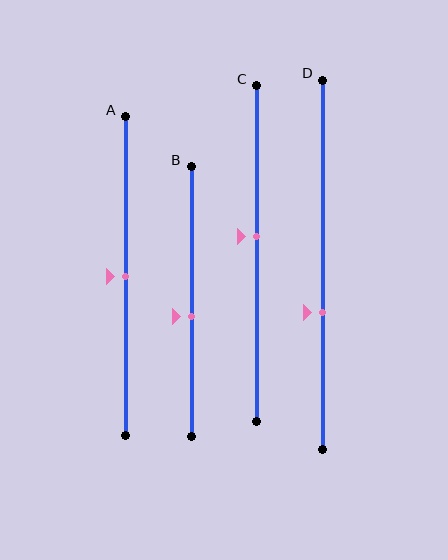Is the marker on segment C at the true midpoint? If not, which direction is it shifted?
No, the marker on segment C is shifted upward by about 5% of the segment length.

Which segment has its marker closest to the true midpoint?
Segment A has its marker closest to the true midpoint.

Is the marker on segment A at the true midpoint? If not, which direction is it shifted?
Yes, the marker on segment A is at the true midpoint.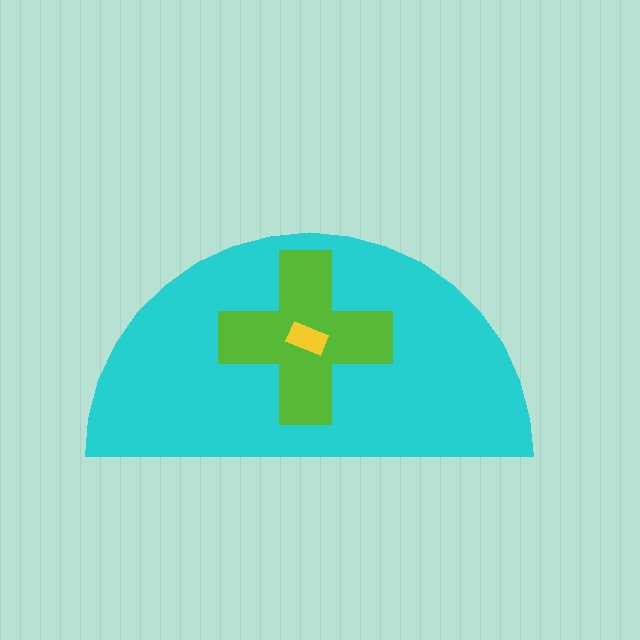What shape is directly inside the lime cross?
The yellow rectangle.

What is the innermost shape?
The yellow rectangle.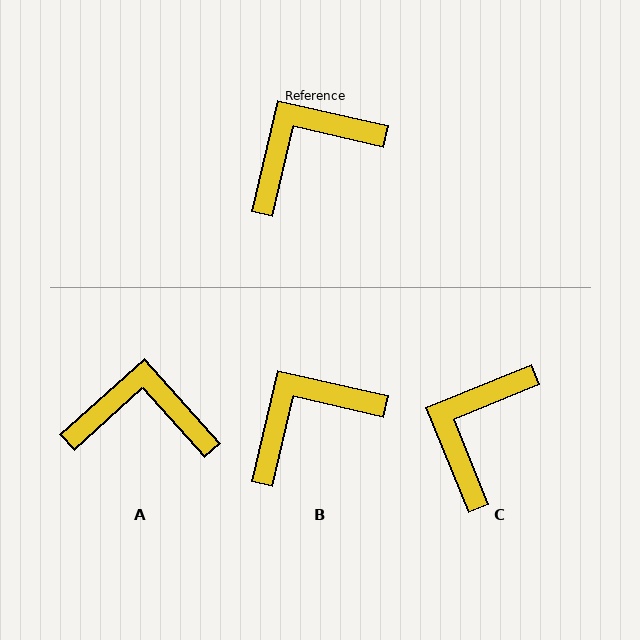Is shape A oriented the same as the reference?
No, it is off by about 35 degrees.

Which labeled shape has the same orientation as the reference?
B.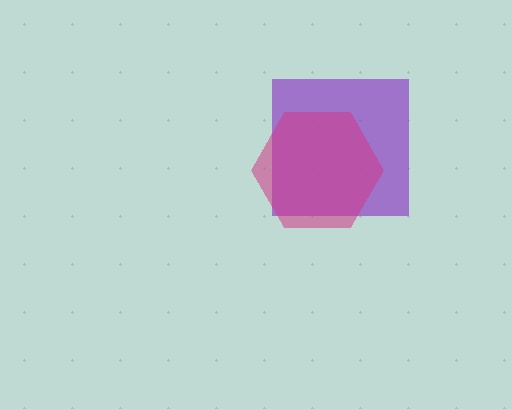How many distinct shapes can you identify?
There are 2 distinct shapes: a purple square, a magenta hexagon.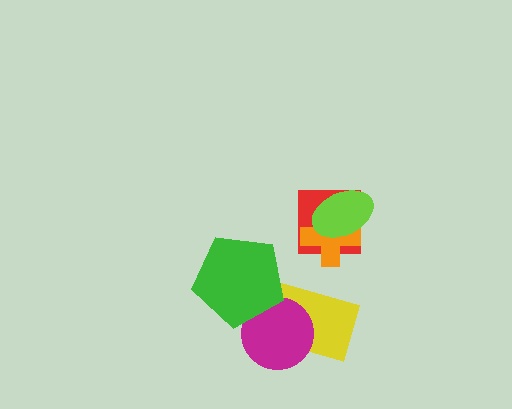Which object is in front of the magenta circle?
The green pentagon is in front of the magenta circle.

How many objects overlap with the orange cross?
2 objects overlap with the orange cross.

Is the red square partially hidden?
Yes, it is partially covered by another shape.